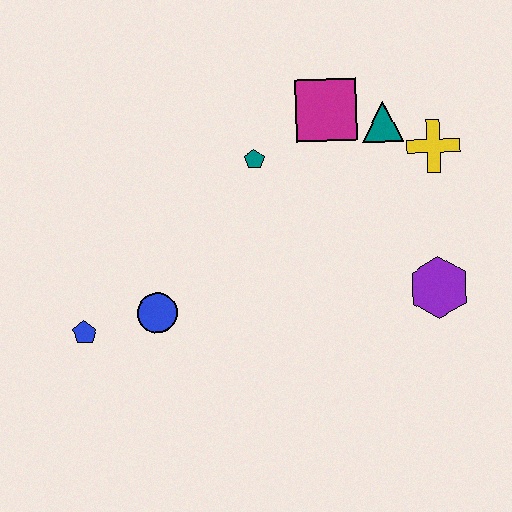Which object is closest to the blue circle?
The blue pentagon is closest to the blue circle.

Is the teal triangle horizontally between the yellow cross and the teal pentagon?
Yes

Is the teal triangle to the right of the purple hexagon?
No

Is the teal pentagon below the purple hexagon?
No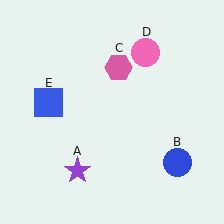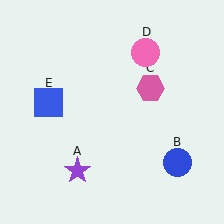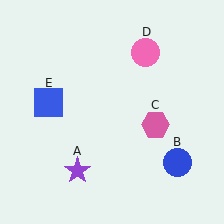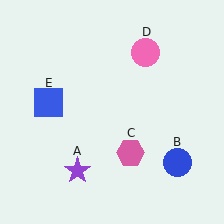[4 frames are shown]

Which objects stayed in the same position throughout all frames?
Purple star (object A) and blue circle (object B) and pink circle (object D) and blue square (object E) remained stationary.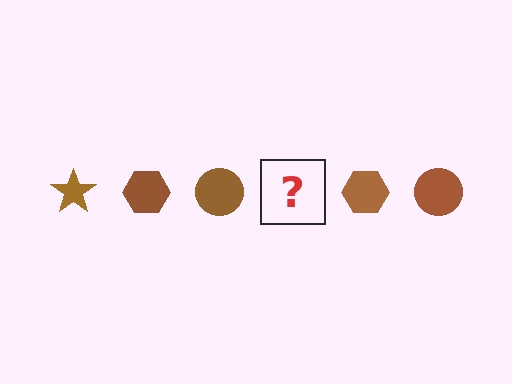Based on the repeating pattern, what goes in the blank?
The blank should be a brown star.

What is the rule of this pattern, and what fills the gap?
The rule is that the pattern cycles through star, hexagon, circle shapes in brown. The gap should be filled with a brown star.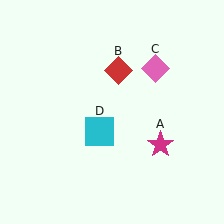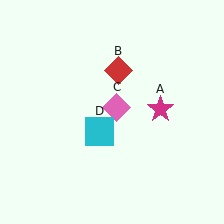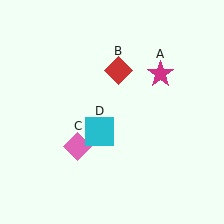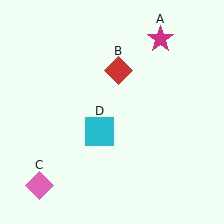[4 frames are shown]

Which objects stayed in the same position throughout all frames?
Red diamond (object B) and cyan square (object D) remained stationary.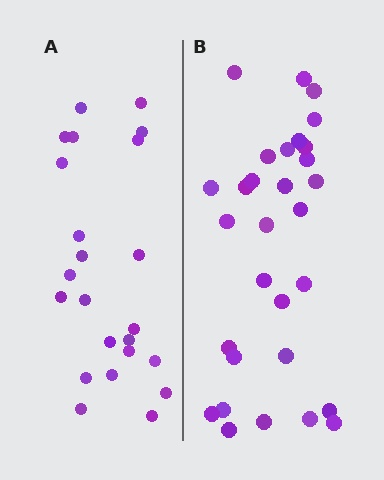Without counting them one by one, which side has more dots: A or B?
Region B (the right region) has more dots.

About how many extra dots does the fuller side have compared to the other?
Region B has roughly 8 or so more dots than region A.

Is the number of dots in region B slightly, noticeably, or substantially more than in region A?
Region B has noticeably more, but not dramatically so. The ratio is roughly 1.3 to 1.